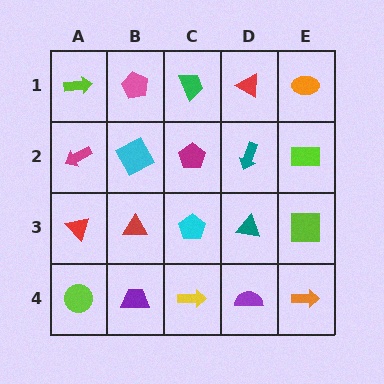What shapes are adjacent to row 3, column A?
A magenta arrow (row 2, column A), a lime circle (row 4, column A), a red triangle (row 3, column B).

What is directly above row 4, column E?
A lime square.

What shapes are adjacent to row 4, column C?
A cyan pentagon (row 3, column C), a purple trapezoid (row 4, column B), a purple semicircle (row 4, column D).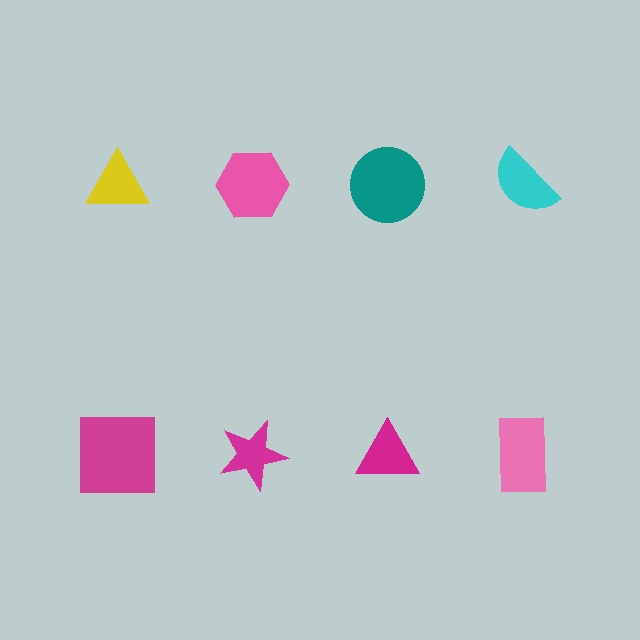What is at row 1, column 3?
A teal circle.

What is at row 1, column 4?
A cyan semicircle.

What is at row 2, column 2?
A magenta star.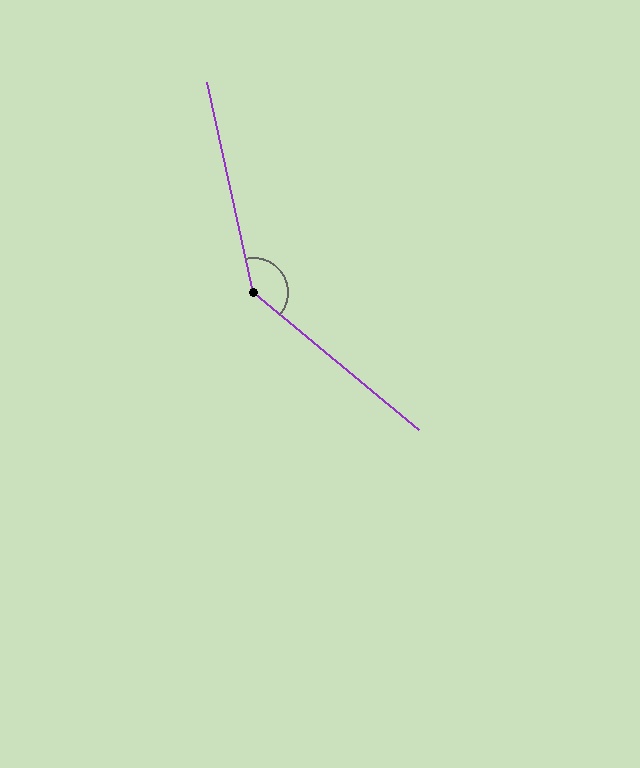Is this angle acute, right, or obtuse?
It is obtuse.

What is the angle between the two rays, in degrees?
Approximately 142 degrees.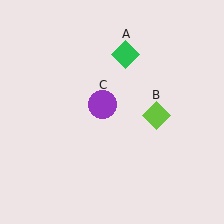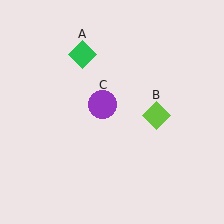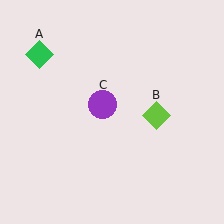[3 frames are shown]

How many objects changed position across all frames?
1 object changed position: green diamond (object A).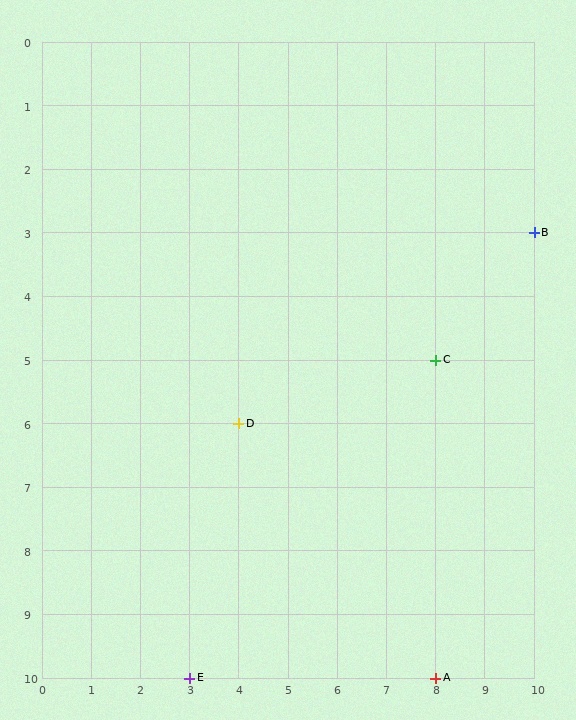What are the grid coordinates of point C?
Point C is at grid coordinates (8, 5).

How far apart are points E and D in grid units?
Points E and D are 1 column and 4 rows apart (about 4.1 grid units diagonally).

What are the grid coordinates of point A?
Point A is at grid coordinates (8, 10).